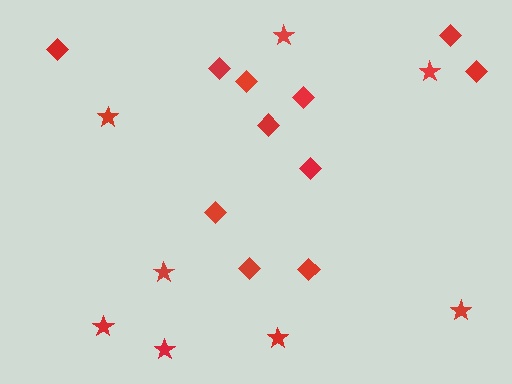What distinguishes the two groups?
There are 2 groups: one group of stars (8) and one group of diamonds (11).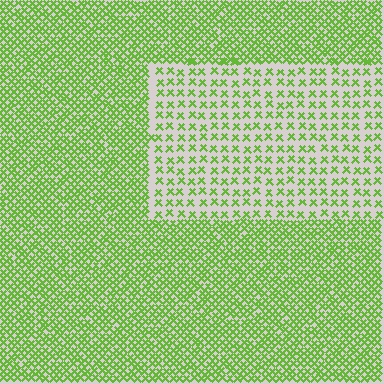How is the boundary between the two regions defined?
The boundary is defined by a change in element density (approximately 2.4x ratio). All elements are the same color, size, and shape.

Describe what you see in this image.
The image contains small lime elements arranged at two different densities. A rectangle-shaped region is visible where the elements are less densely packed than the surrounding area.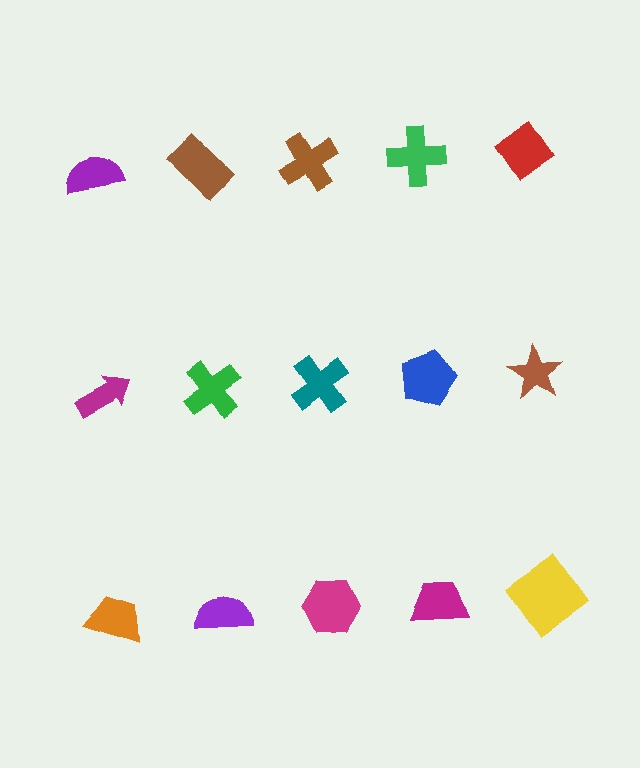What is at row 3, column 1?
An orange trapezoid.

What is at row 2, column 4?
A blue pentagon.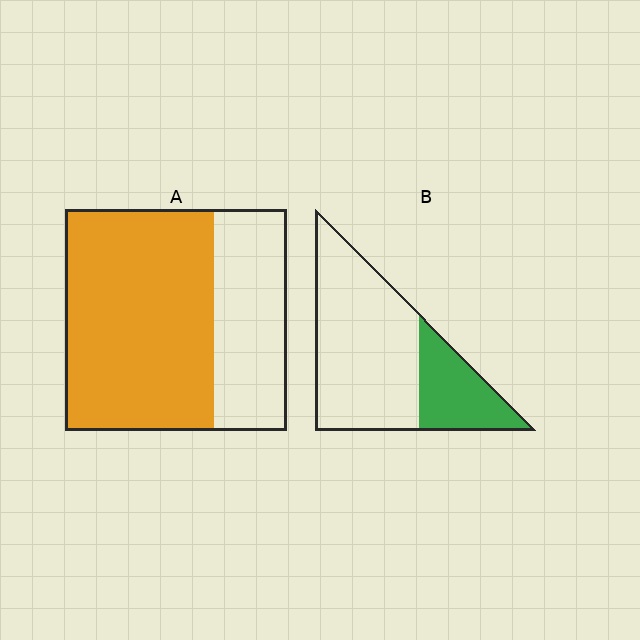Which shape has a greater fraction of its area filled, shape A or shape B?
Shape A.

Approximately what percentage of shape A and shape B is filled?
A is approximately 65% and B is approximately 30%.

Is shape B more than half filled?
No.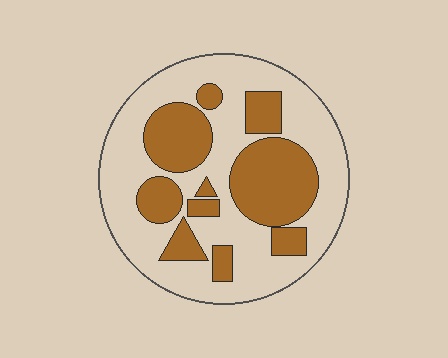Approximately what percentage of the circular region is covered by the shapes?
Approximately 35%.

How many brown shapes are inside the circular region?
10.